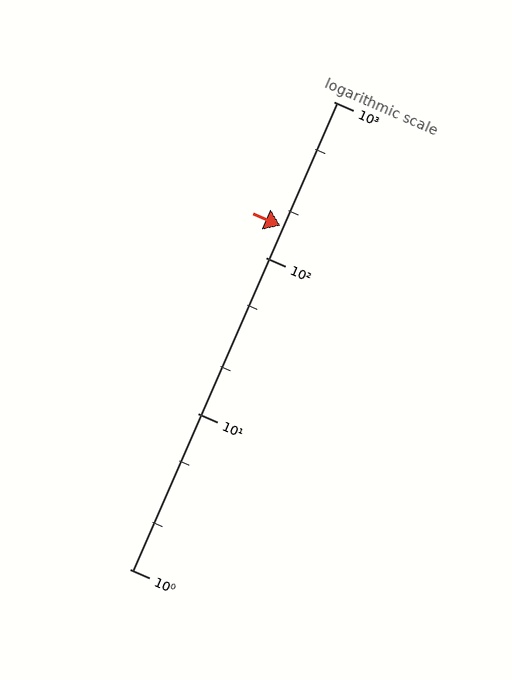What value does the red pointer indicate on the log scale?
The pointer indicates approximately 160.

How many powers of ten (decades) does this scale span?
The scale spans 3 decades, from 1 to 1000.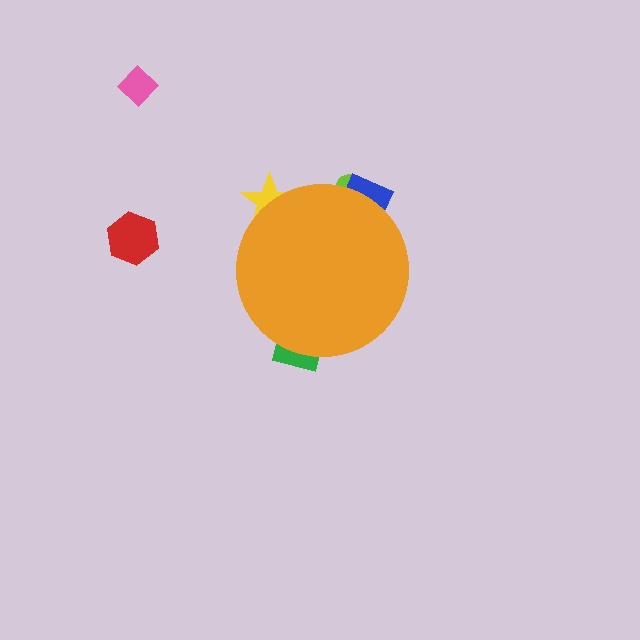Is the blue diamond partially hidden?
Yes, the blue diamond is partially hidden behind the orange circle.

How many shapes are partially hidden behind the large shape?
4 shapes are partially hidden.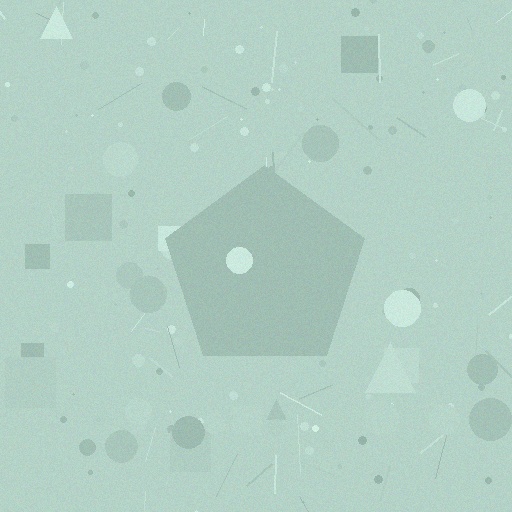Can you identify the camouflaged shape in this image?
The camouflaged shape is a pentagon.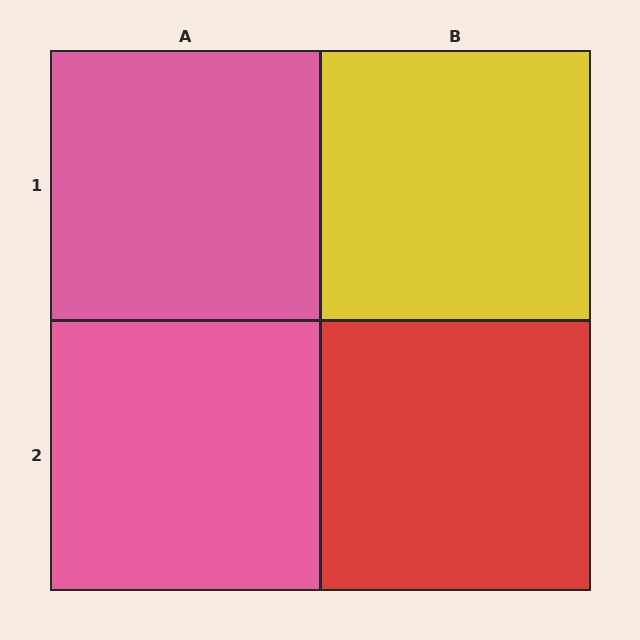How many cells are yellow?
1 cell is yellow.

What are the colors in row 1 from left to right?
Pink, yellow.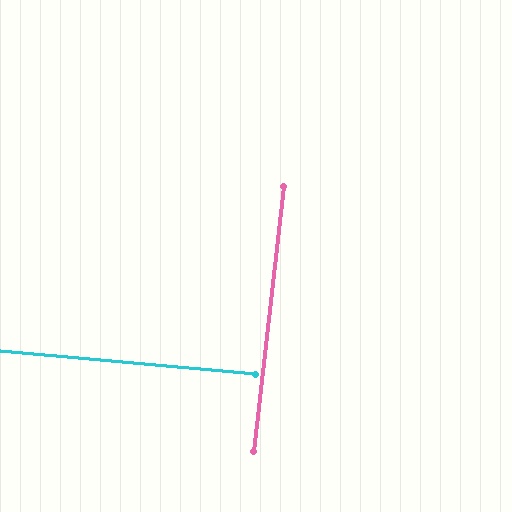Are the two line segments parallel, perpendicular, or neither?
Perpendicular — they meet at approximately 89°.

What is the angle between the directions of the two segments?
Approximately 89 degrees.